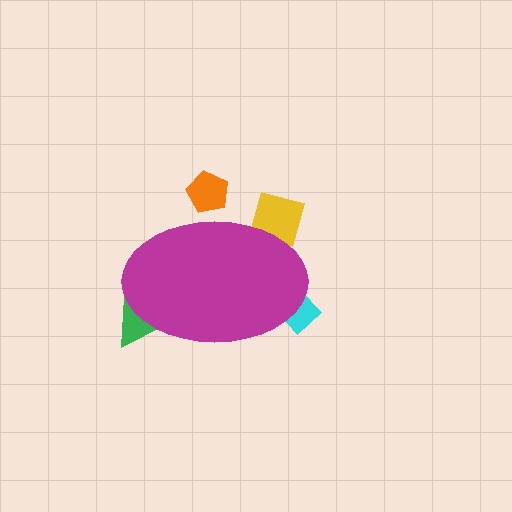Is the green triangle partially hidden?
Yes, the green triangle is partially hidden behind the magenta ellipse.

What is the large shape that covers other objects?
A magenta ellipse.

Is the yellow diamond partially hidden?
Yes, the yellow diamond is partially hidden behind the magenta ellipse.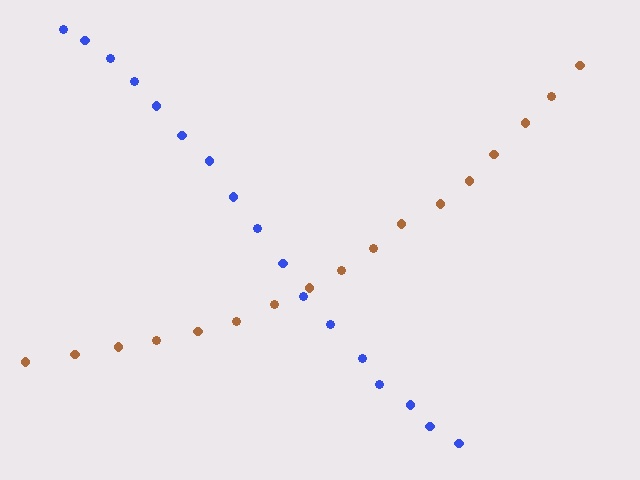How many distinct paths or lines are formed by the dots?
There are 2 distinct paths.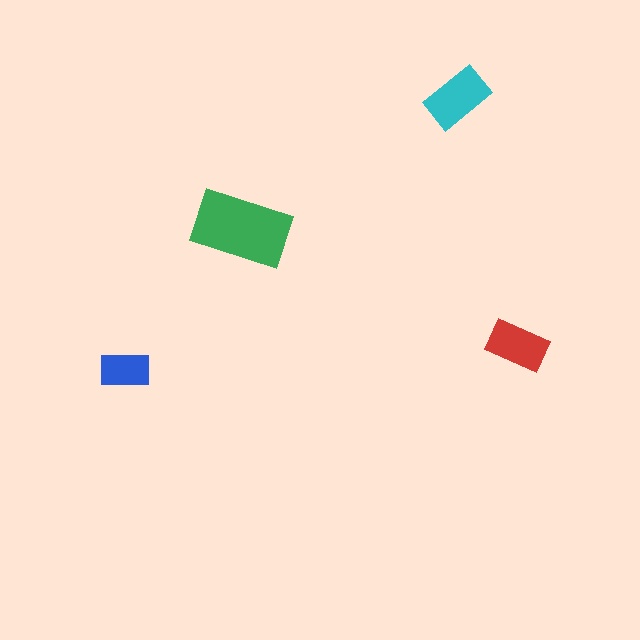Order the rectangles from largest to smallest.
the green one, the cyan one, the red one, the blue one.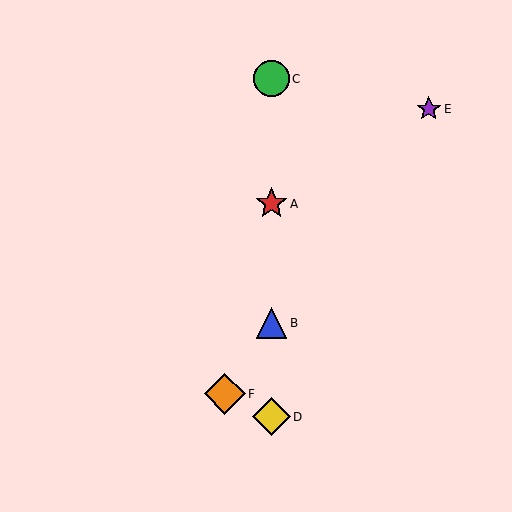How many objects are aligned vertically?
4 objects (A, B, C, D) are aligned vertically.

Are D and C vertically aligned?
Yes, both are at x≈271.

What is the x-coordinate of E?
Object E is at x≈429.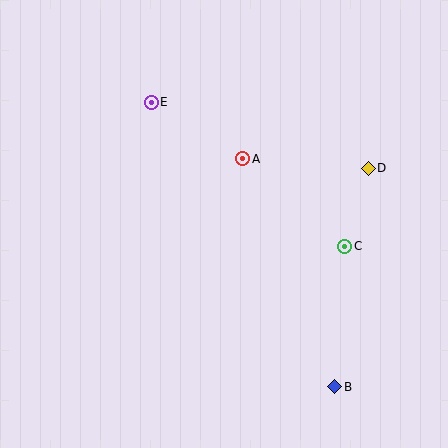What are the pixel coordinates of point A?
Point A is at (243, 159).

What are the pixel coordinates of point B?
Point B is at (335, 387).